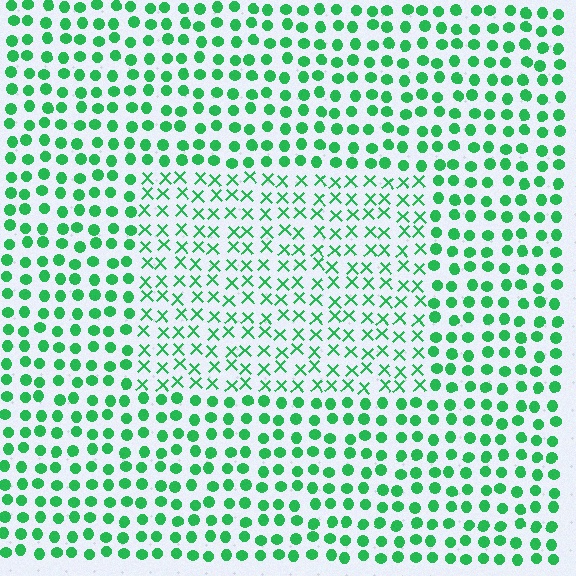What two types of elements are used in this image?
The image uses X marks inside the rectangle region and circles outside it.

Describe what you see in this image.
The image is filled with small green elements arranged in a uniform grid. A rectangle-shaped region contains X marks, while the surrounding area contains circles. The boundary is defined purely by the change in element shape.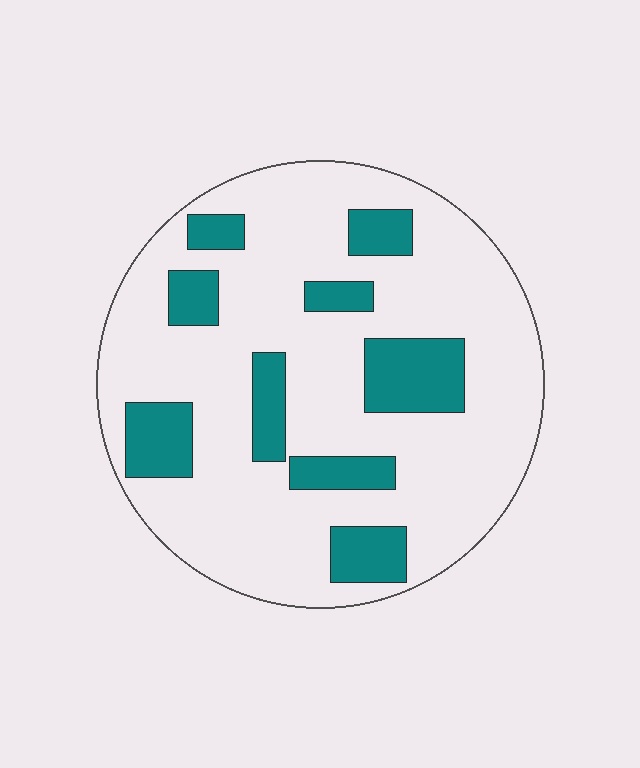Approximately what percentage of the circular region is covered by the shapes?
Approximately 20%.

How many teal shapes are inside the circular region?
9.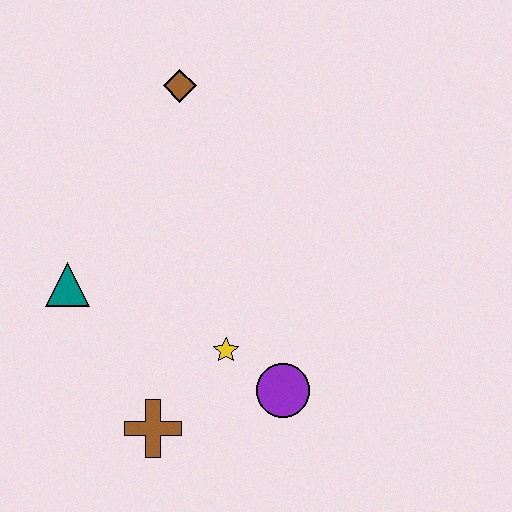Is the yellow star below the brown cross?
No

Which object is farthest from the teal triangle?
The purple circle is farthest from the teal triangle.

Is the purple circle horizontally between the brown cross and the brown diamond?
No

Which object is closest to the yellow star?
The purple circle is closest to the yellow star.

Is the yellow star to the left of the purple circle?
Yes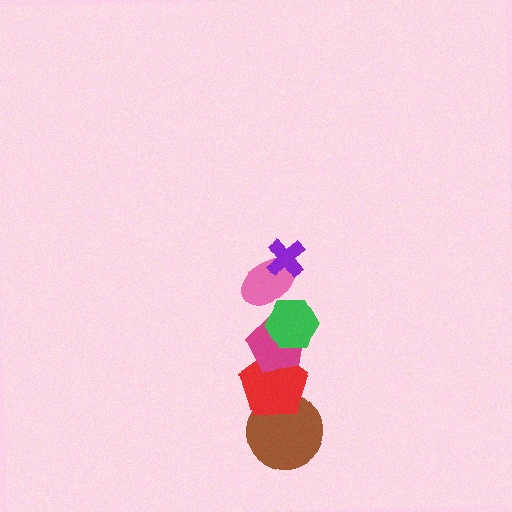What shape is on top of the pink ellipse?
The purple cross is on top of the pink ellipse.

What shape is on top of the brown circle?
The red pentagon is on top of the brown circle.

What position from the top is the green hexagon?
The green hexagon is 3rd from the top.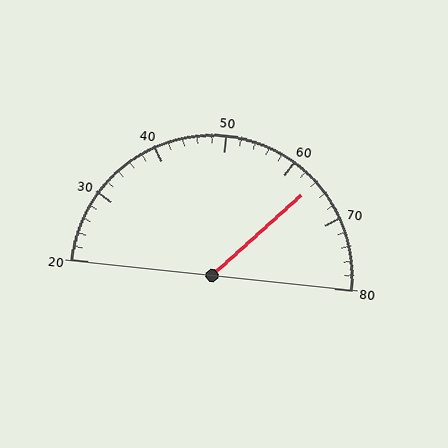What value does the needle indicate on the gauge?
The needle indicates approximately 64.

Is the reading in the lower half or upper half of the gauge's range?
The reading is in the upper half of the range (20 to 80).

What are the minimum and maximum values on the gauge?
The gauge ranges from 20 to 80.